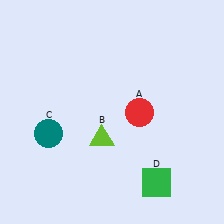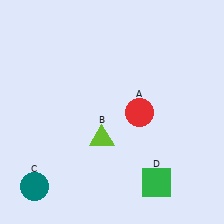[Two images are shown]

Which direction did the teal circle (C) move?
The teal circle (C) moved down.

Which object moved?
The teal circle (C) moved down.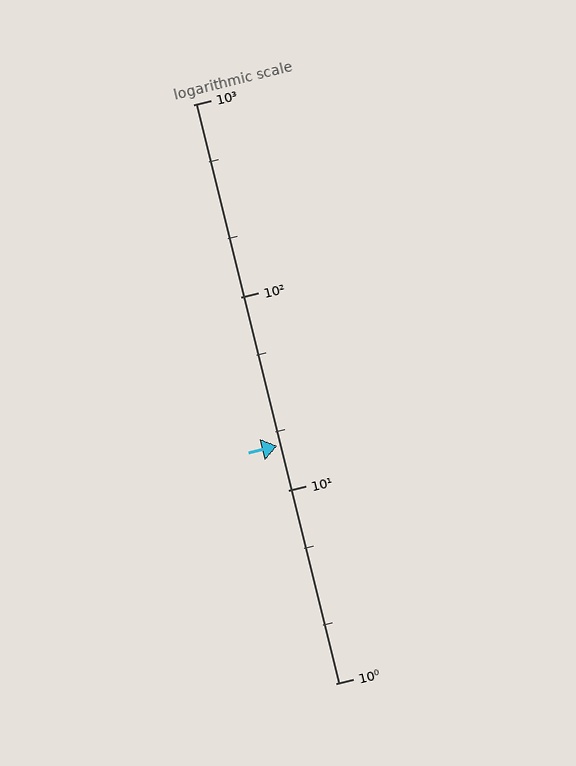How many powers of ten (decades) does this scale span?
The scale spans 3 decades, from 1 to 1000.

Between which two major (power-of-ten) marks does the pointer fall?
The pointer is between 10 and 100.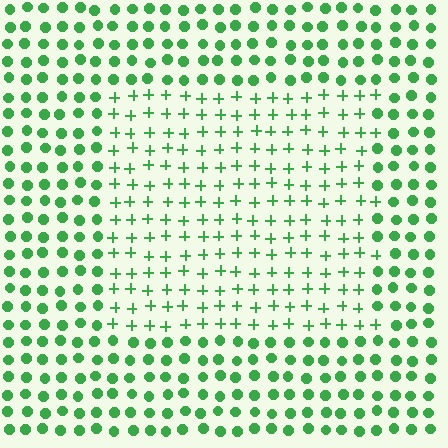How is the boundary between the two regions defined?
The boundary is defined by a change in element shape: plus signs inside vs. circles outside. All elements share the same color and spacing.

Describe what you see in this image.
The image is filled with small green elements arranged in a uniform grid. A rectangle-shaped region contains plus signs, while the surrounding area contains circles. The boundary is defined purely by the change in element shape.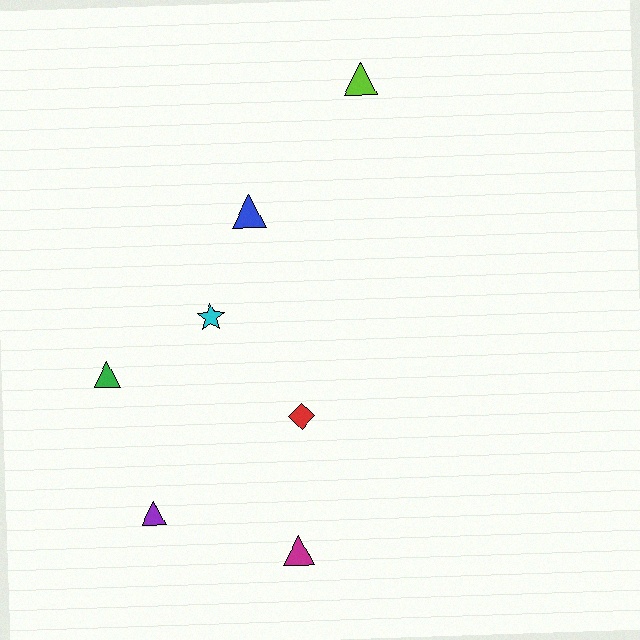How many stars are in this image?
There is 1 star.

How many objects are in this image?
There are 7 objects.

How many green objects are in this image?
There is 1 green object.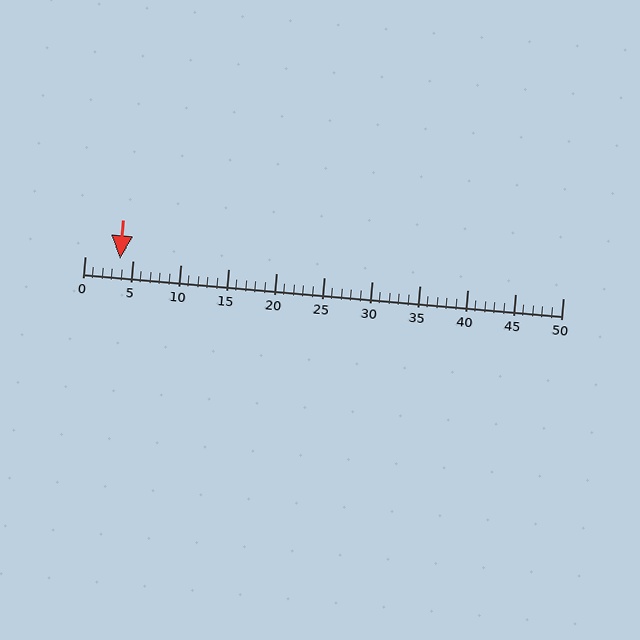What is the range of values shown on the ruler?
The ruler shows values from 0 to 50.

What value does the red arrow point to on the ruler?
The red arrow points to approximately 4.